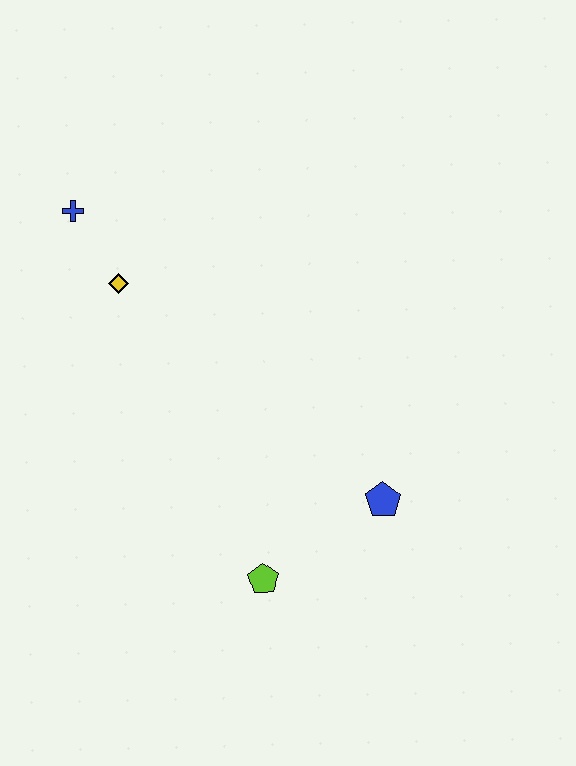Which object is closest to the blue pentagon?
The lime pentagon is closest to the blue pentagon.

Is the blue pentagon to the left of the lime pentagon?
No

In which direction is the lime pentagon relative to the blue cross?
The lime pentagon is below the blue cross.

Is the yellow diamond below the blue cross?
Yes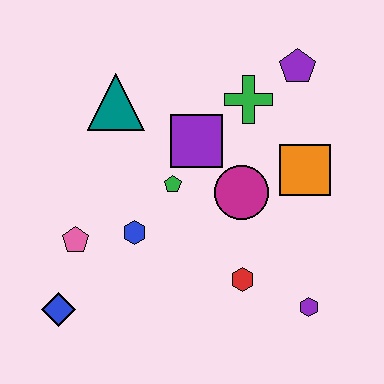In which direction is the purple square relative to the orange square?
The purple square is to the left of the orange square.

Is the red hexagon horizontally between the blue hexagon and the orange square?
Yes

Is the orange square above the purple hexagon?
Yes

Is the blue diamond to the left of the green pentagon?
Yes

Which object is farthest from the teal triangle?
The purple hexagon is farthest from the teal triangle.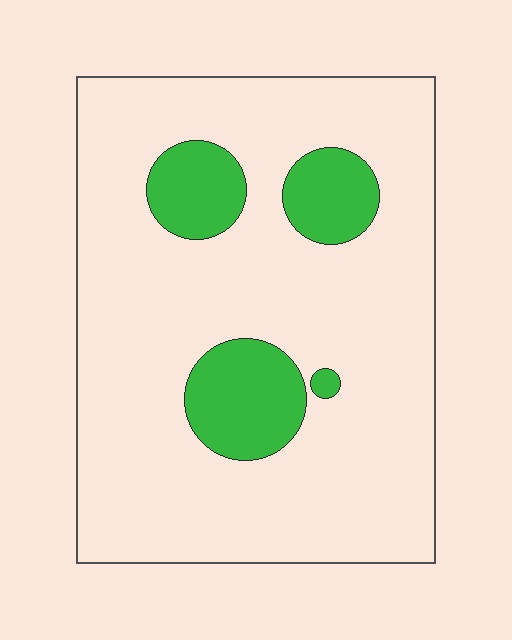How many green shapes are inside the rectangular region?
4.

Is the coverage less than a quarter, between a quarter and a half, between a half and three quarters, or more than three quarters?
Less than a quarter.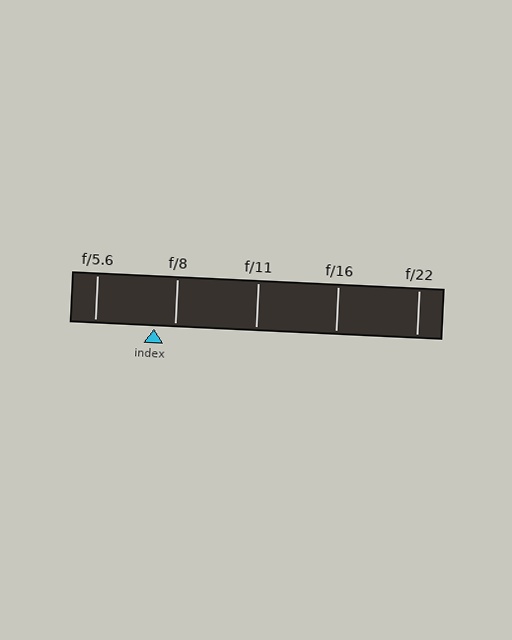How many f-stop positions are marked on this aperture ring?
There are 5 f-stop positions marked.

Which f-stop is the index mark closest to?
The index mark is closest to f/8.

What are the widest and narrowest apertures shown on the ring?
The widest aperture shown is f/5.6 and the narrowest is f/22.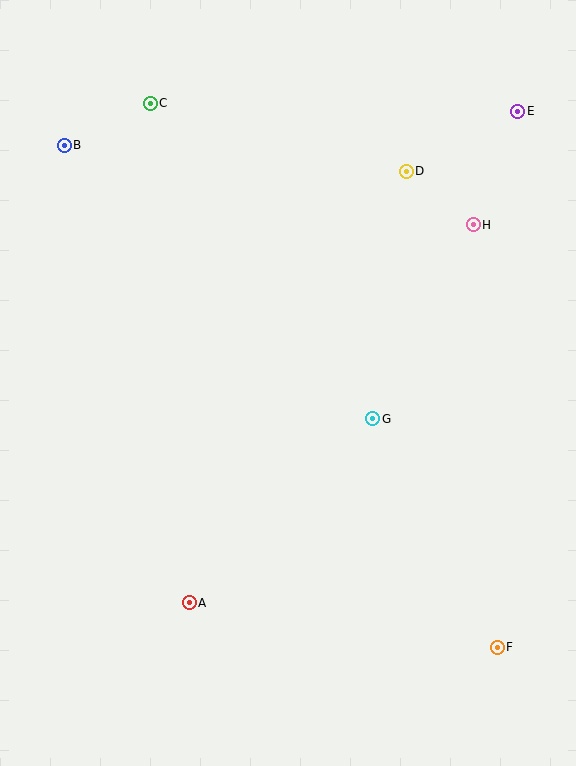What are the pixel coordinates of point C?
Point C is at (150, 103).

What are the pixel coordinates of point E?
Point E is at (518, 111).